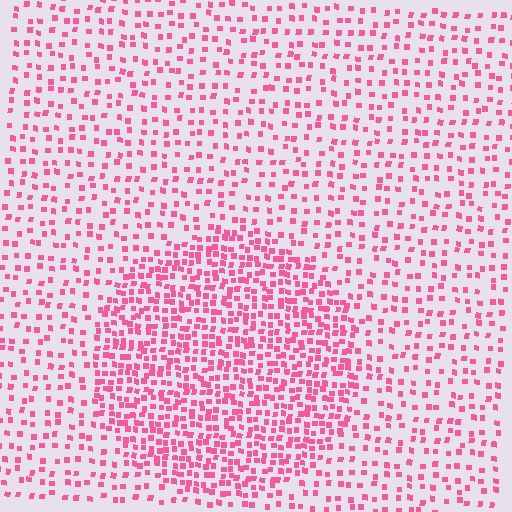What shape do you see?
I see a circle.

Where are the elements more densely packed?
The elements are more densely packed inside the circle boundary.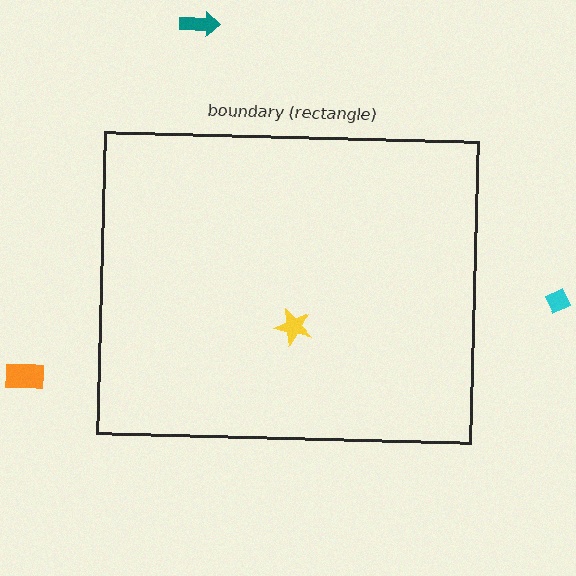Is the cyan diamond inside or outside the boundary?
Outside.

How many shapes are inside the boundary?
1 inside, 3 outside.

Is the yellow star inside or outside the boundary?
Inside.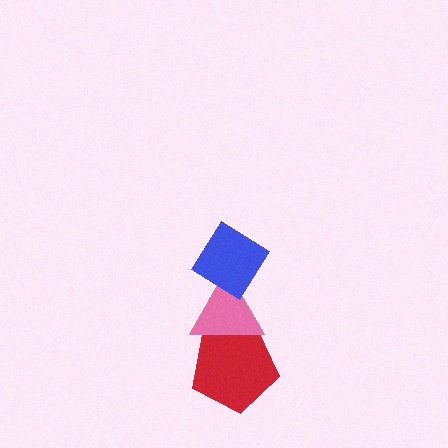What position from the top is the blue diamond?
The blue diamond is 1st from the top.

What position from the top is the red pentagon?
The red pentagon is 3rd from the top.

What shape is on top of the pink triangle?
The blue diamond is on top of the pink triangle.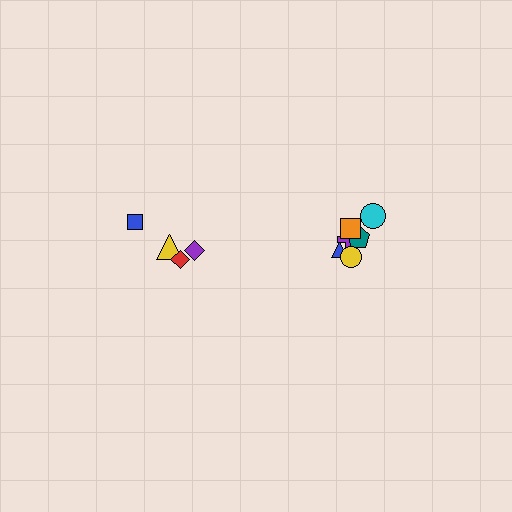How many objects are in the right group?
There are 6 objects.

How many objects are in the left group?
There are 4 objects.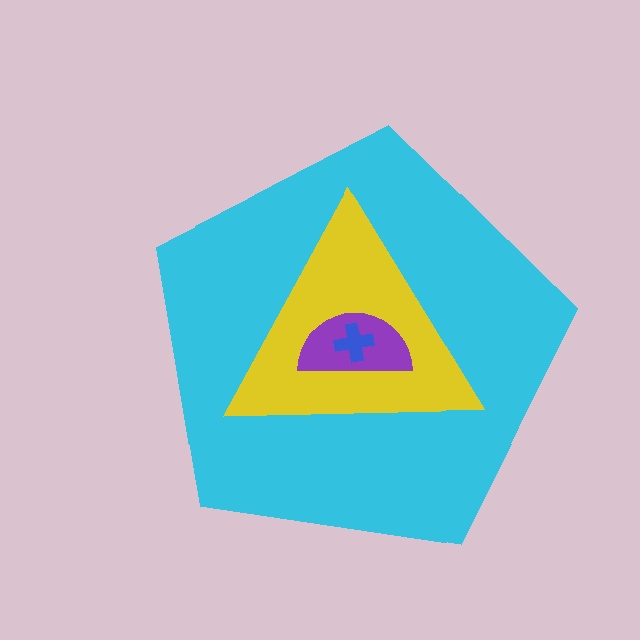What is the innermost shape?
The blue cross.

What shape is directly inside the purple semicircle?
The blue cross.